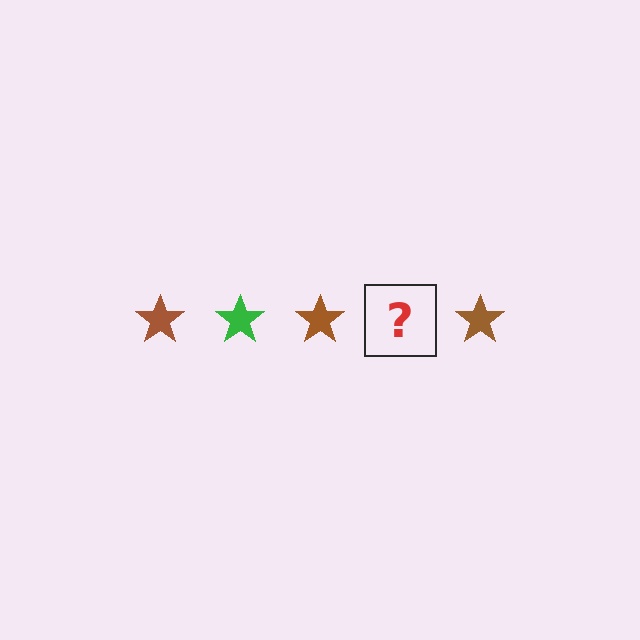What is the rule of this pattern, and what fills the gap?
The rule is that the pattern cycles through brown, green stars. The gap should be filled with a green star.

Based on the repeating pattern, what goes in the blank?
The blank should be a green star.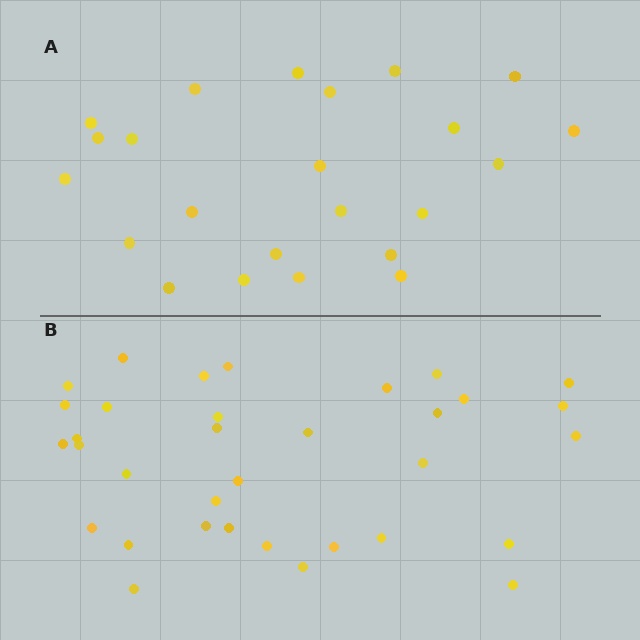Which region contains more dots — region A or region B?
Region B (the bottom region) has more dots.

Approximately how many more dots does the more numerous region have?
Region B has roughly 12 or so more dots than region A.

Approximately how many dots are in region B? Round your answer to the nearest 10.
About 30 dots. (The exact count is 34, which rounds to 30.)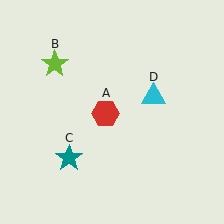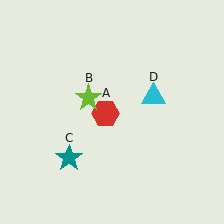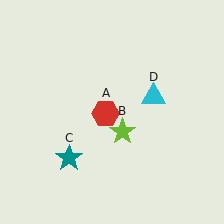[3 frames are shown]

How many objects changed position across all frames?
1 object changed position: lime star (object B).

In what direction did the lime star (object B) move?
The lime star (object B) moved down and to the right.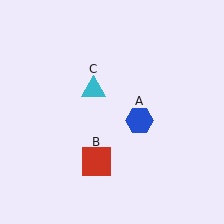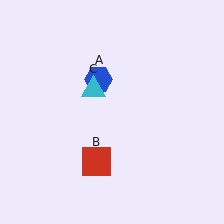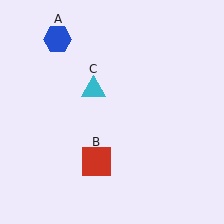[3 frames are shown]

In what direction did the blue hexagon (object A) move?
The blue hexagon (object A) moved up and to the left.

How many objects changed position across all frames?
1 object changed position: blue hexagon (object A).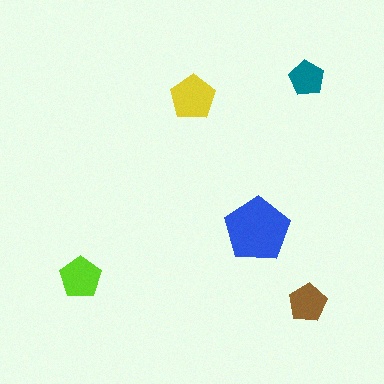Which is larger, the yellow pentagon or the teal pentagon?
The yellow one.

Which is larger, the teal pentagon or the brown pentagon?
The brown one.